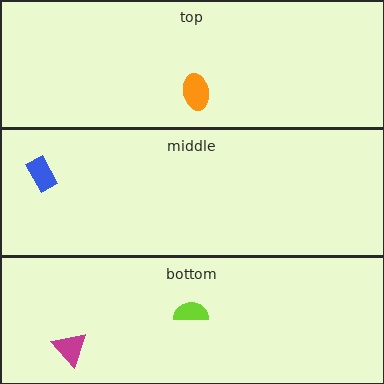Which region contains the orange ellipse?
The top region.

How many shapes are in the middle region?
1.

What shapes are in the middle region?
The blue rectangle.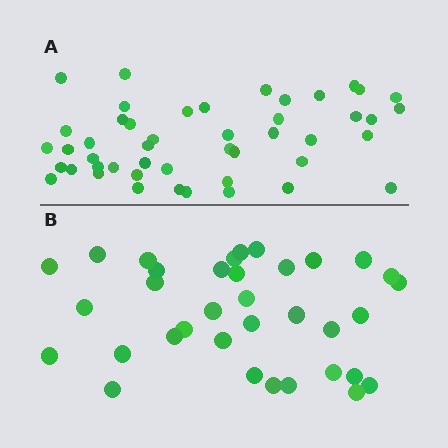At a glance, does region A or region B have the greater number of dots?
Region A (the top region) has more dots.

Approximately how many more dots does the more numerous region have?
Region A has roughly 12 or so more dots than region B.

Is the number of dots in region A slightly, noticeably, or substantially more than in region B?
Region A has noticeably more, but not dramatically so. The ratio is roughly 1.3 to 1.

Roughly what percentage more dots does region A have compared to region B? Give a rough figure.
About 35% more.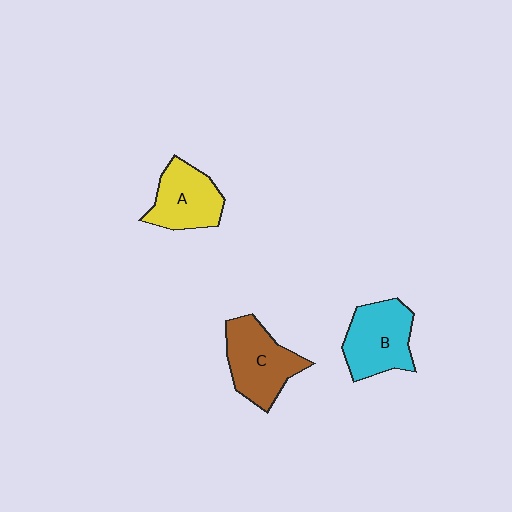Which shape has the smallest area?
Shape A (yellow).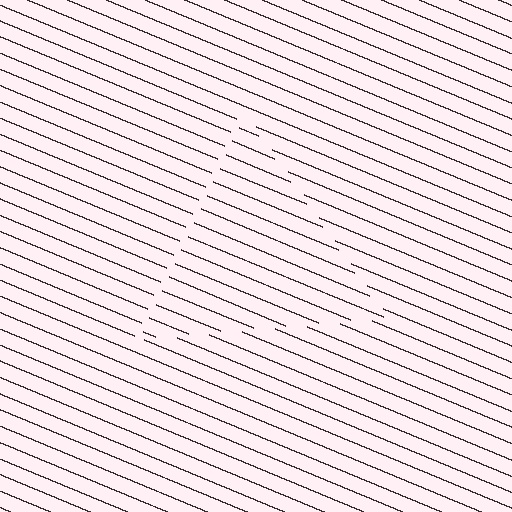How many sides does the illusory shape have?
3 sides — the line-ends trace a triangle.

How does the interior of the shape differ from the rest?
The interior of the shape contains the same grating, shifted by half a period — the contour is defined by the phase discontinuity where line-ends from the inner and outer gratings abut.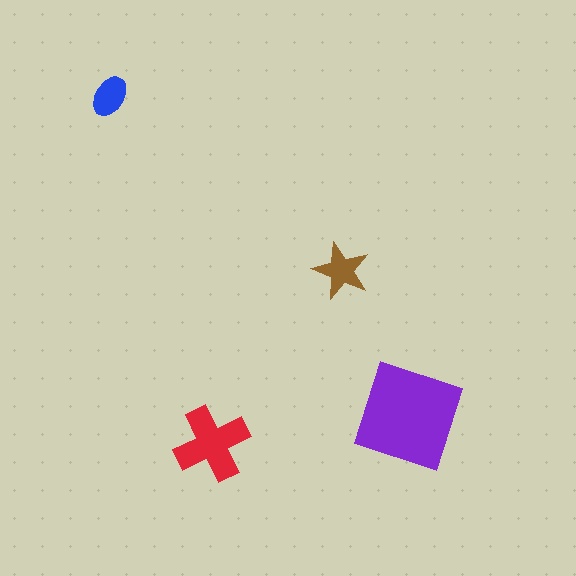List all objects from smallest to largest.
The blue ellipse, the brown star, the red cross, the purple square.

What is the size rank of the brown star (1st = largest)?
3rd.